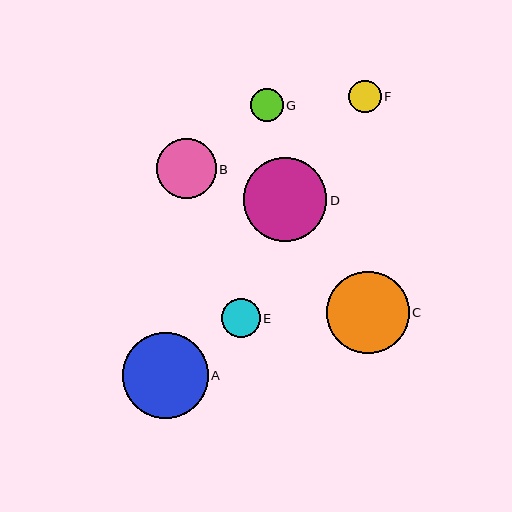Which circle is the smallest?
Circle G is the smallest with a size of approximately 33 pixels.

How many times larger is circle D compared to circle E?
Circle D is approximately 2.1 times the size of circle E.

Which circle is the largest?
Circle A is the largest with a size of approximately 86 pixels.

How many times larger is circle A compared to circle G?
Circle A is approximately 2.6 times the size of circle G.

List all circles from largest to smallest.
From largest to smallest: A, D, C, B, E, F, G.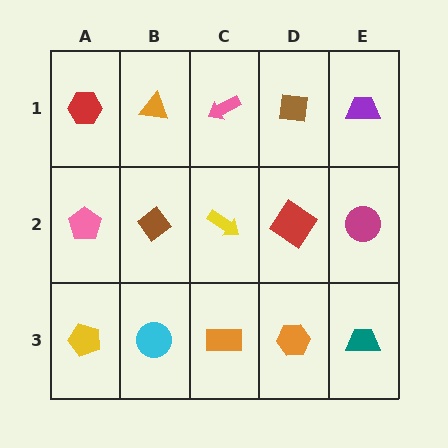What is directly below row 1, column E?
A magenta circle.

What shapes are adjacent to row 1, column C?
A yellow arrow (row 2, column C), an orange triangle (row 1, column B), a brown square (row 1, column D).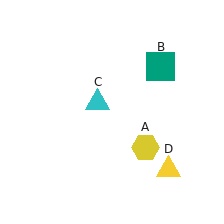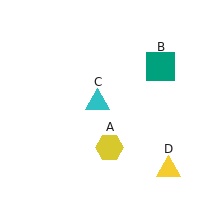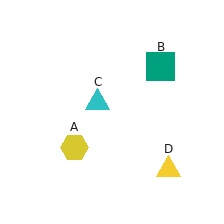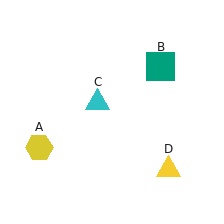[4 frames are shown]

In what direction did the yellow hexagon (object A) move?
The yellow hexagon (object A) moved left.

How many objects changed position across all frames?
1 object changed position: yellow hexagon (object A).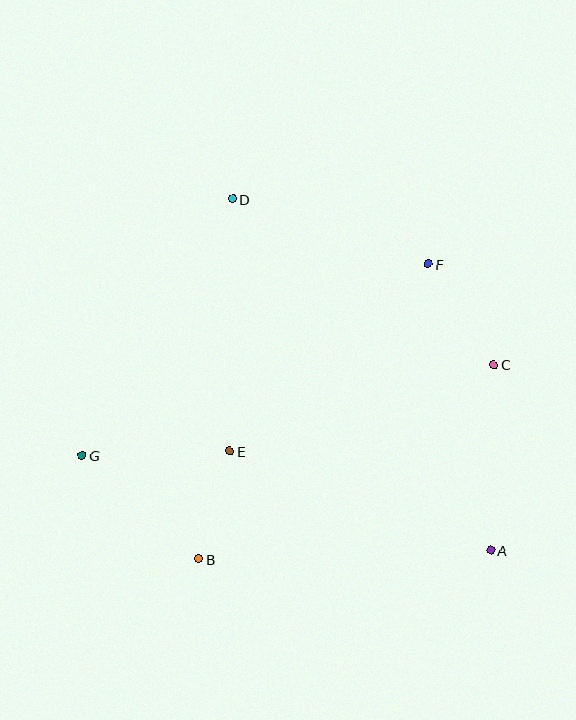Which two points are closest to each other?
Points B and E are closest to each other.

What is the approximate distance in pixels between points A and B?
The distance between A and B is approximately 292 pixels.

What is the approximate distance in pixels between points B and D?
The distance between B and D is approximately 361 pixels.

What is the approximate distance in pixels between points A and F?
The distance between A and F is approximately 293 pixels.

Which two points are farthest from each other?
Points A and D are farthest from each other.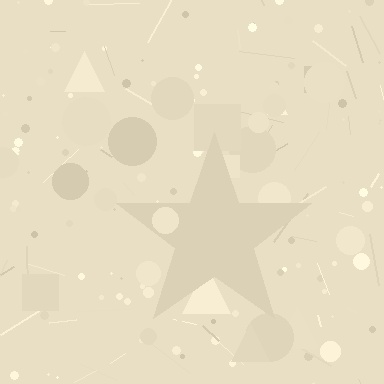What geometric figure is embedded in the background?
A star is embedded in the background.